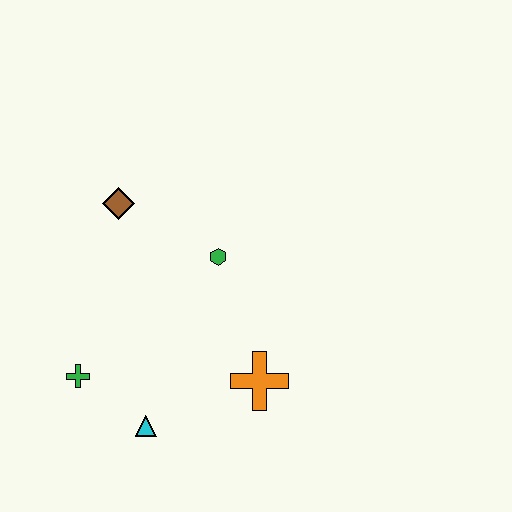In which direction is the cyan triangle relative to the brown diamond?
The cyan triangle is below the brown diamond.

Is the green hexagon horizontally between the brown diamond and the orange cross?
Yes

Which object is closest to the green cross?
The cyan triangle is closest to the green cross.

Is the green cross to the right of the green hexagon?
No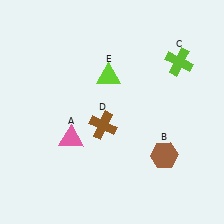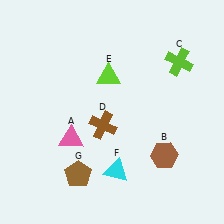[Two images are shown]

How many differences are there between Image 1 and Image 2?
There are 2 differences between the two images.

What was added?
A cyan triangle (F), a brown pentagon (G) were added in Image 2.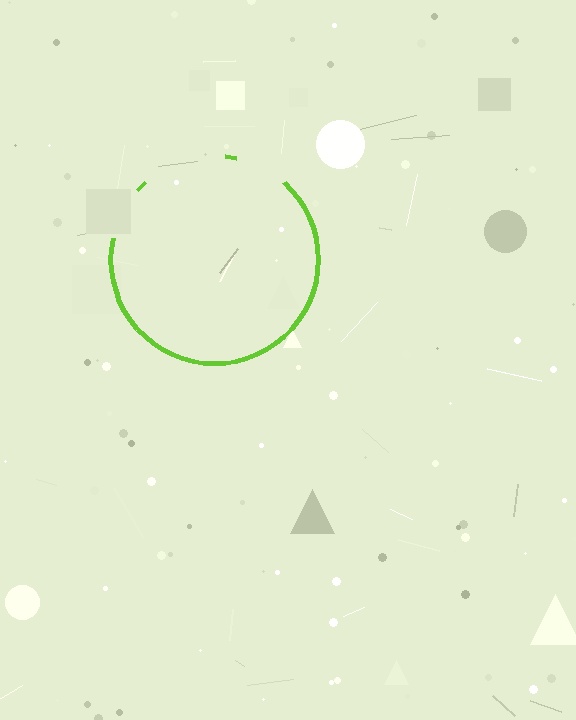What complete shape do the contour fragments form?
The contour fragments form a circle.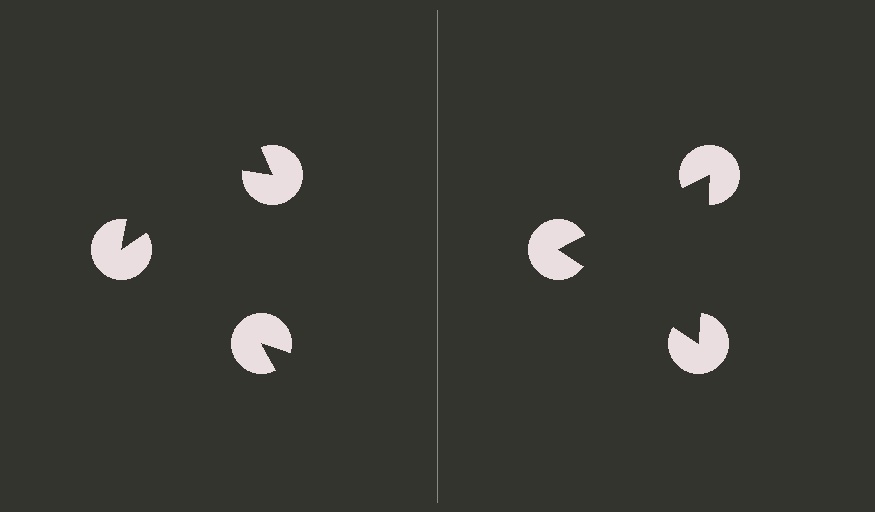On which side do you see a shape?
An illusory triangle appears on the right side. On the left side the wedge cuts are rotated, so no coherent shape forms.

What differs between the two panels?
The pac-man discs are positioned identically on both sides; only the wedge orientations differ. On the right they align to a triangle; on the left they are misaligned.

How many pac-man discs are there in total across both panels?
6 — 3 on each side.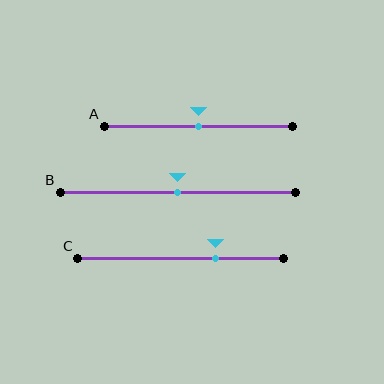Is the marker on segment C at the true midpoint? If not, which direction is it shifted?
No, the marker on segment C is shifted to the right by about 17% of the segment length.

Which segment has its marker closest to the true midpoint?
Segment A has its marker closest to the true midpoint.